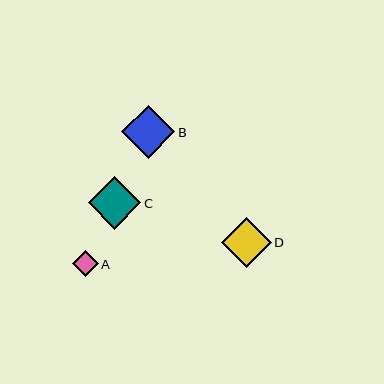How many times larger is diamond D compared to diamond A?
Diamond D is approximately 1.9 times the size of diamond A.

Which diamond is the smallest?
Diamond A is the smallest with a size of approximately 26 pixels.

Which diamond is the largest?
Diamond B is the largest with a size of approximately 53 pixels.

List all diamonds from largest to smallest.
From largest to smallest: B, C, D, A.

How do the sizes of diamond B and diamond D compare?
Diamond B and diamond D are approximately the same size.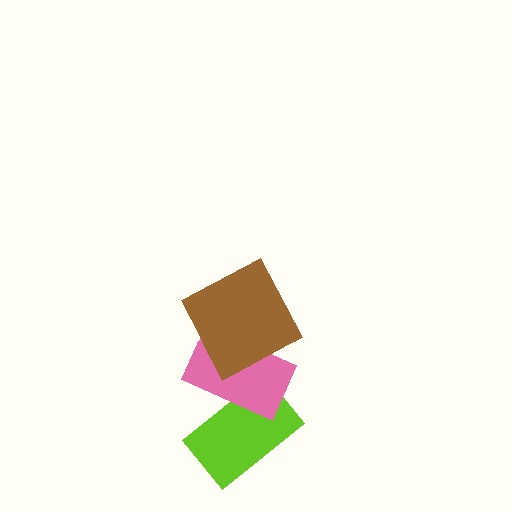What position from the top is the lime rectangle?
The lime rectangle is 3rd from the top.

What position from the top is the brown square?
The brown square is 1st from the top.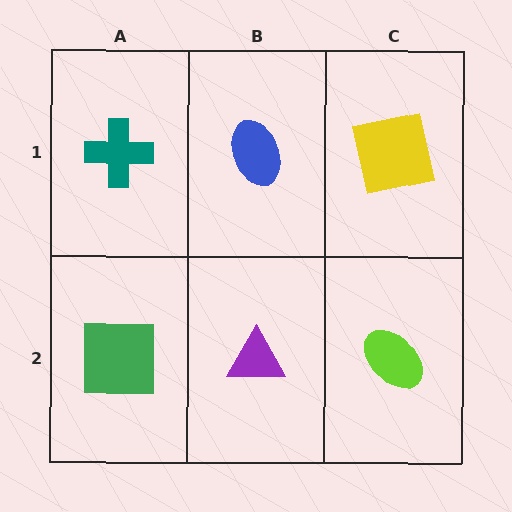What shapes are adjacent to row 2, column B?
A blue ellipse (row 1, column B), a green square (row 2, column A), a lime ellipse (row 2, column C).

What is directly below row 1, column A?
A green square.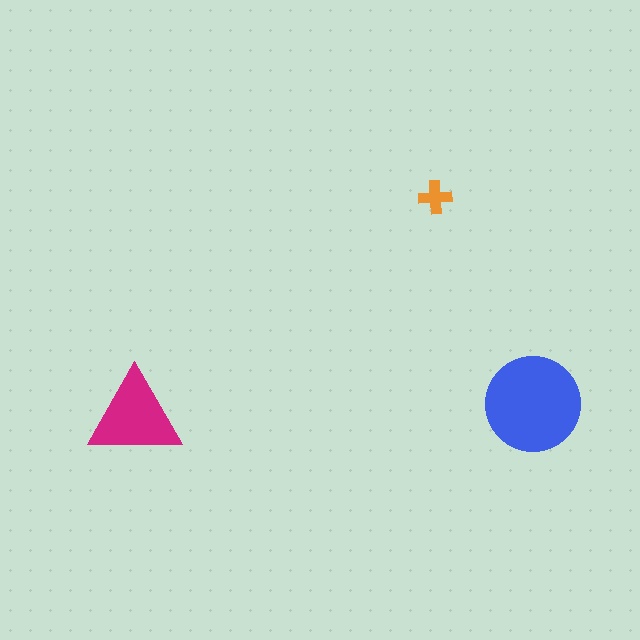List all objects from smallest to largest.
The orange cross, the magenta triangle, the blue circle.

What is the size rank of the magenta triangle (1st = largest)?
2nd.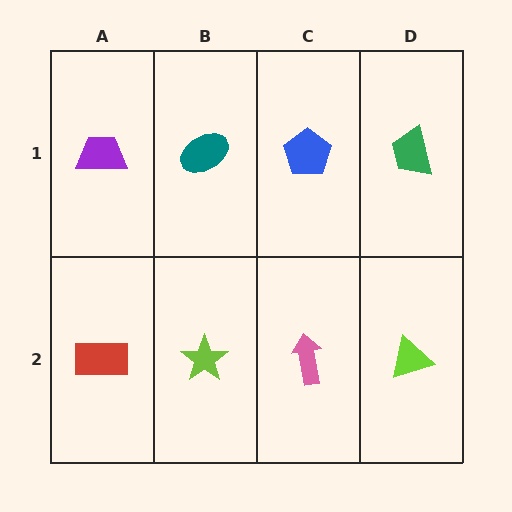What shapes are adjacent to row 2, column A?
A purple trapezoid (row 1, column A), a lime star (row 2, column B).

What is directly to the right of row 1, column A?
A teal ellipse.